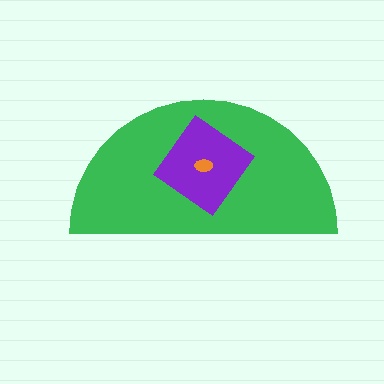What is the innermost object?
The orange ellipse.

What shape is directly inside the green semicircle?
The purple diamond.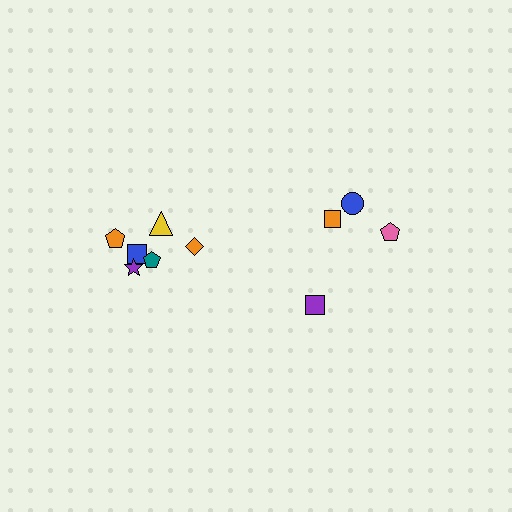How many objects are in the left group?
There are 6 objects.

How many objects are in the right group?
There are 4 objects.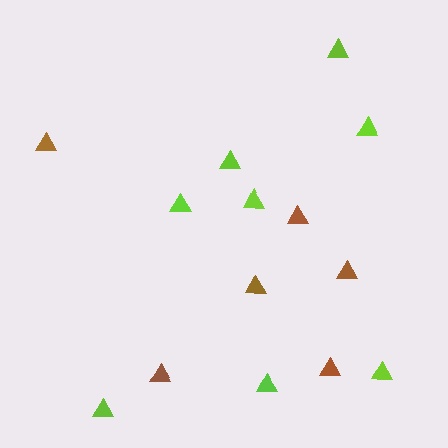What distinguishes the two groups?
There are 2 groups: one group of brown triangles (6) and one group of lime triangles (8).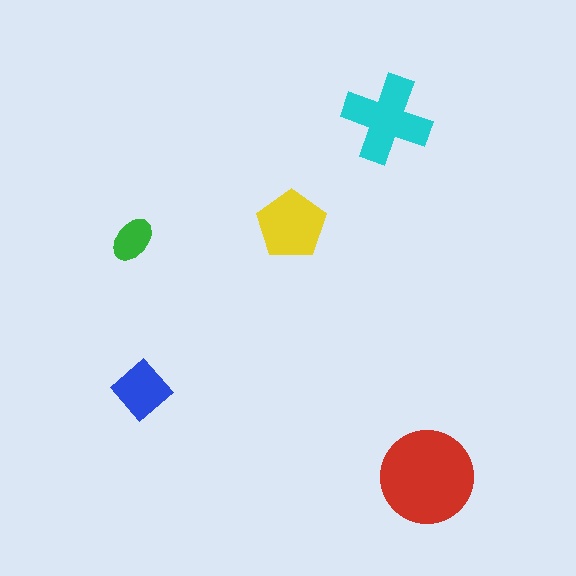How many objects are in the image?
There are 5 objects in the image.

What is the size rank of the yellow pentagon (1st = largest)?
3rd.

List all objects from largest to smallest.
The red circle, the cyan cross, the yellow pentagon, the blue diamond, the green ellipse.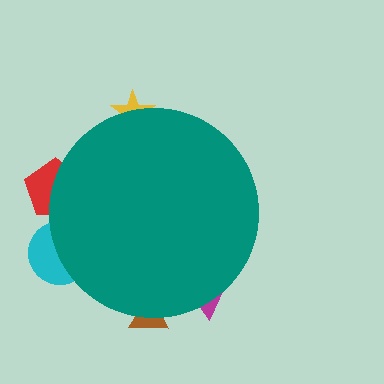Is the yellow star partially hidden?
Yes, the yellow star is partially hidden behind the teal circle.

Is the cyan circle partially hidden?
Yes, the cyan circle is partially hidden behind the teal circle.